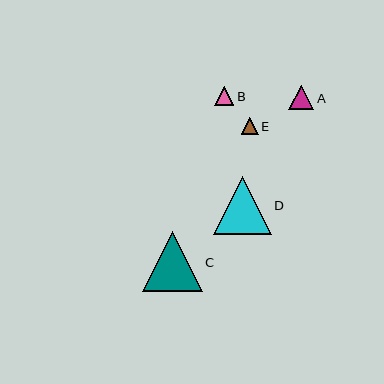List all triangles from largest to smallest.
From largest to smallest: C, D, A, B, E.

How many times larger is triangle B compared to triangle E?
Triangle B is approximately 1.1 times the size of triangle E.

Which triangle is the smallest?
Triangle E is the smallest with a size of approximately 17 pixels.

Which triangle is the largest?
Triangle C is the largest with a size of approximately 60 pixels.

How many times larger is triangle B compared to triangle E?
Triangle B is approximately 1.1 times the size of triangle E.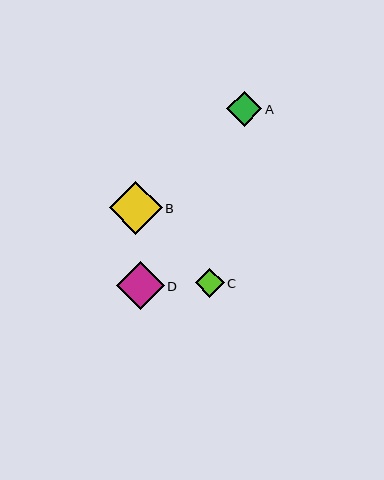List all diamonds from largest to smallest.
From largest to smallest: B, D, A, C.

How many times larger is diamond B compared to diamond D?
Diamond B is approximately 1.1 times the size of diamond D.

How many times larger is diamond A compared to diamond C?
Diamond A is approximately 1.2 times the size of diamond C.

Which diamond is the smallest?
Diamond C is the smallest with a size of approximately 29 pixels.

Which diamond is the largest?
Diamond B is the largest with a size of approximately 53 pixels.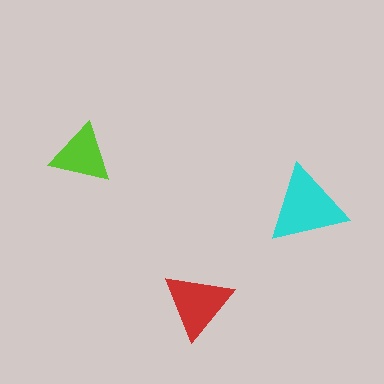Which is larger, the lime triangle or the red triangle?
The red one.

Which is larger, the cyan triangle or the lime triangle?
The cyan one.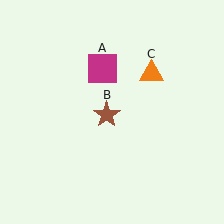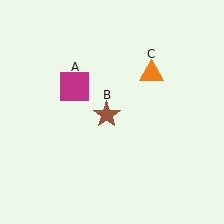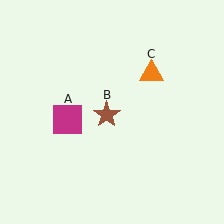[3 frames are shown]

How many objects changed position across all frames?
1 object changed position: magenta square (object A).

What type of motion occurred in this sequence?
The magenta square (object A) rotated counterclockwise around the center of the scene.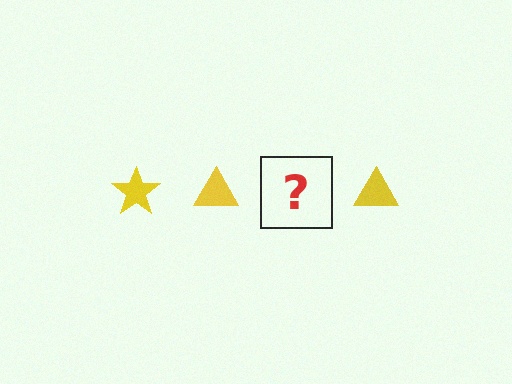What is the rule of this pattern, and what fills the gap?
The rule is that the pattern cycles through star, triangle shapes in yellow. The gap should be filled with a yellow star.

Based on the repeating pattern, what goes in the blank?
The blank should be a yellow star.